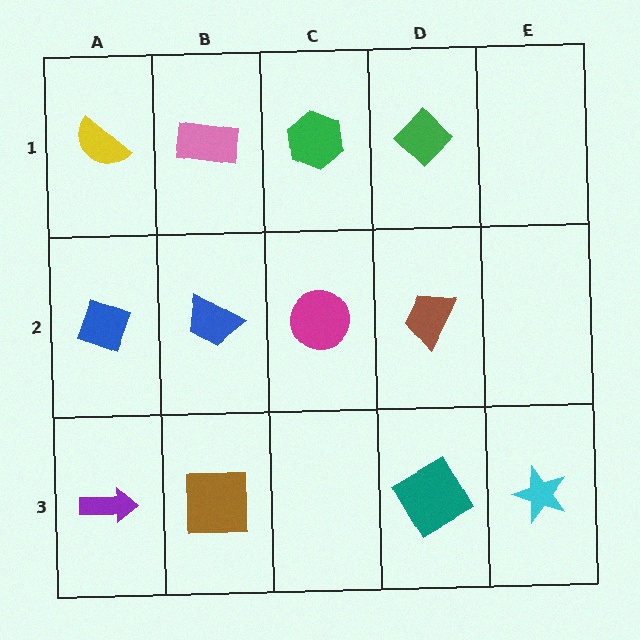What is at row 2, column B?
A blue trapezoid.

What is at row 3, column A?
A purple arrow.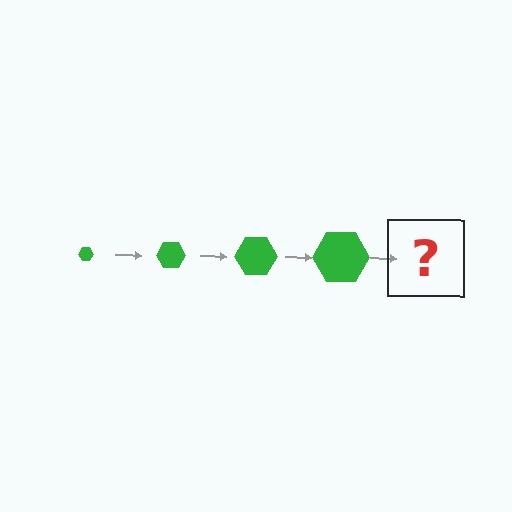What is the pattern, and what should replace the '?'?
The pattern is that the hexagon gets progressively larger each step. The '?' should be a green hexagon, larger than the previous one.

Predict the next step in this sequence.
The next step is a green hexagon, larger than the previous one.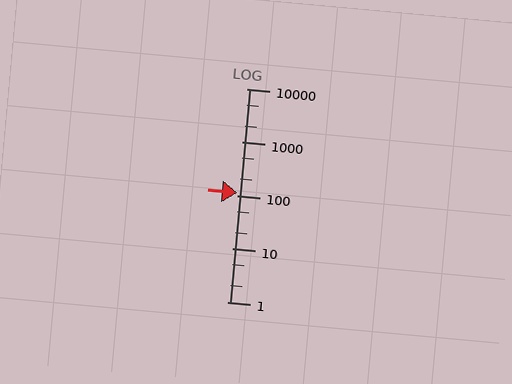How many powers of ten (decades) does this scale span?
The scale spans 4 decades, from 1 to 10000.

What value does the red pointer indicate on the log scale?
The pointer indicates approximately 110.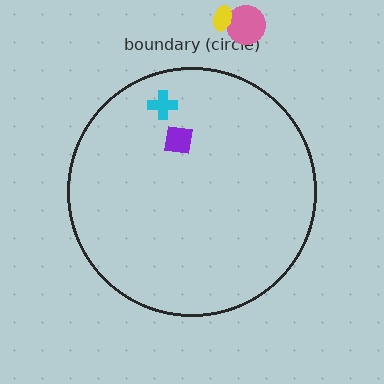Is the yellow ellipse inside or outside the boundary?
Outside.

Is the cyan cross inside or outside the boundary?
Inside.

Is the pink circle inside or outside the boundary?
Outside.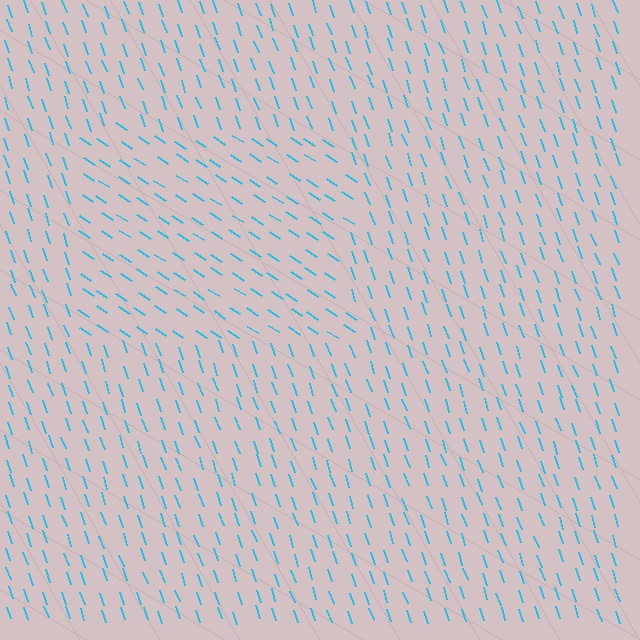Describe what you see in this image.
The image is filled with small cyan line segments. A rectangle region in the image has lines oriented differently from the surrounding lines, creating a visible texture boundary.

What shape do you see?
I see a rectangle.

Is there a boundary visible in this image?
Yes, there is a texture boundary formed by a change in line orientation.